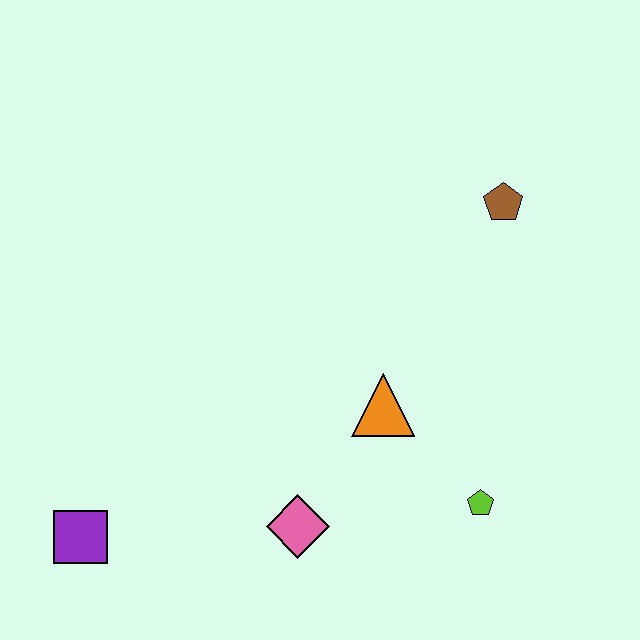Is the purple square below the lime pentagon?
Yes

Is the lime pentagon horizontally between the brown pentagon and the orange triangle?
Yes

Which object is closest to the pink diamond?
The orange triangle is closest to the pink diamond.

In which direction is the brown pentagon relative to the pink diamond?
The brown pentagon is above the pink diamond.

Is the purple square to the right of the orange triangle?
No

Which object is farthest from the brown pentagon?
The purple square is farthest from the brown pentagon.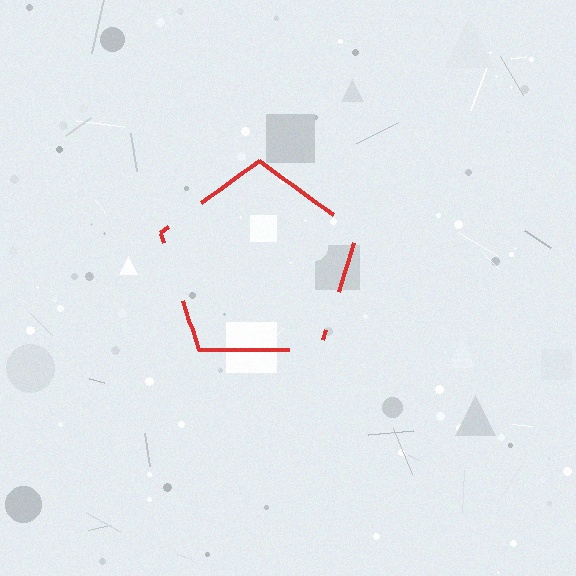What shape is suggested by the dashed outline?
The dashed outline suggests a pentagon.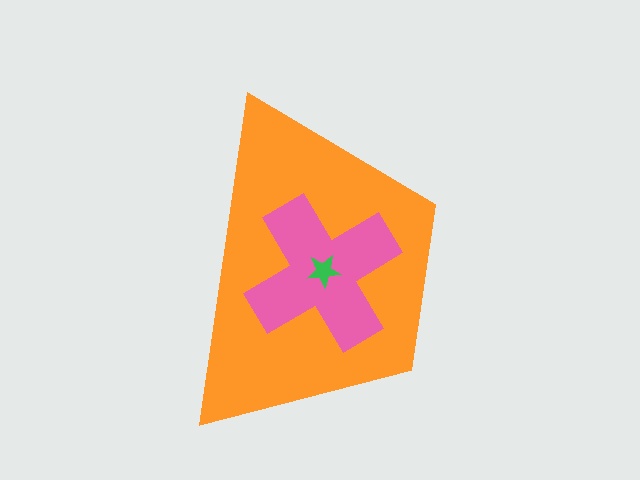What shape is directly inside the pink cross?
The green star.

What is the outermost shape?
The orange trapezoid.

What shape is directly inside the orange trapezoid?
The pink cross.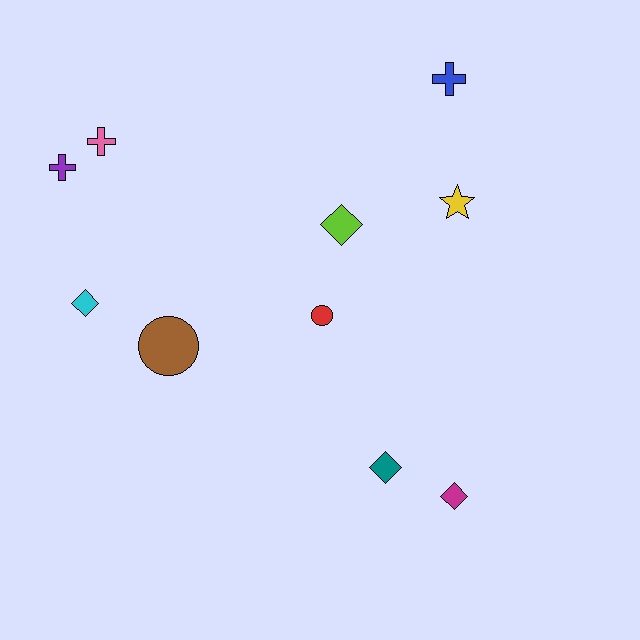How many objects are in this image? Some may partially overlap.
There are 10 objects.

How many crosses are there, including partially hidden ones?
There are 3 crosses.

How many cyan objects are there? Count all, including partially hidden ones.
There is 1 cyan object.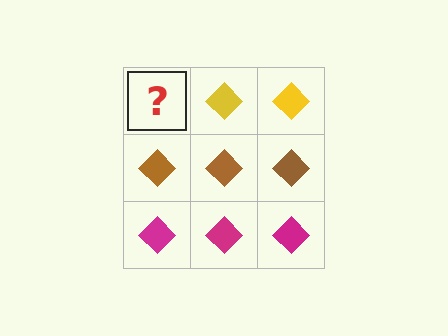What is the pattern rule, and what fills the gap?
The rule is that each row has a consistent color. The gap should be filled with a yellow diamond.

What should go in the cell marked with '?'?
The missing cell should contain a yellow diamond.